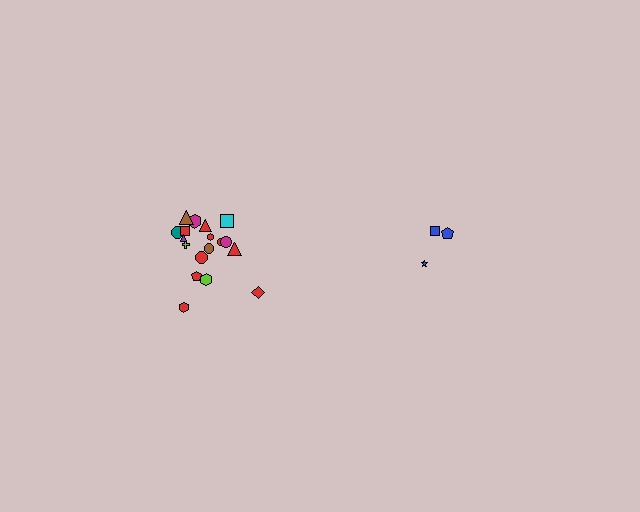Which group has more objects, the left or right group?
The left group.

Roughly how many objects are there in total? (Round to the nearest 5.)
Roughly 20 objects in total.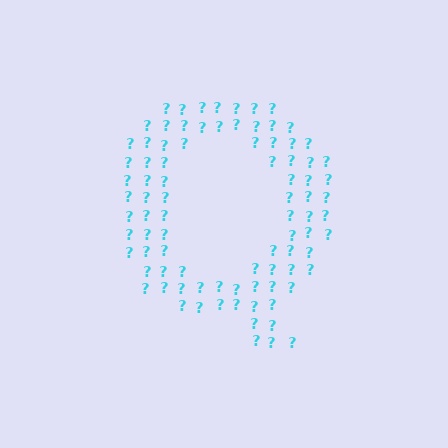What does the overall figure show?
The overall figure shows the letter Q.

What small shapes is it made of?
It is made of small question marks.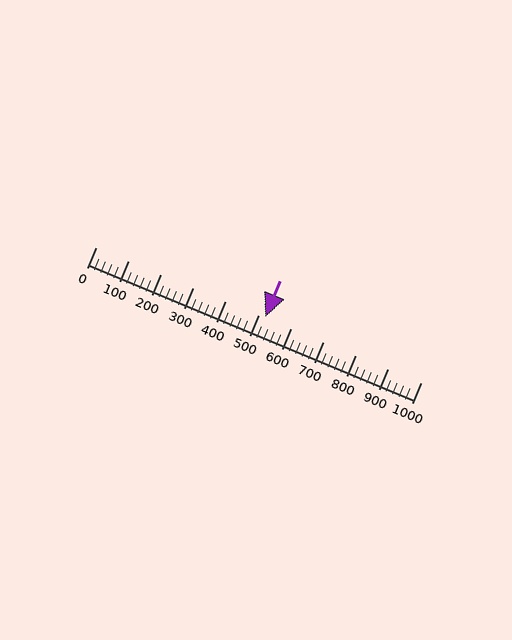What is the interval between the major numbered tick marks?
The major tick marks are spaced 100 units apart.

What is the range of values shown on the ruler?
The ruler shows values from 0 to 1000.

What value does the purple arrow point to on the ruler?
The purple arrow points to approximately 520.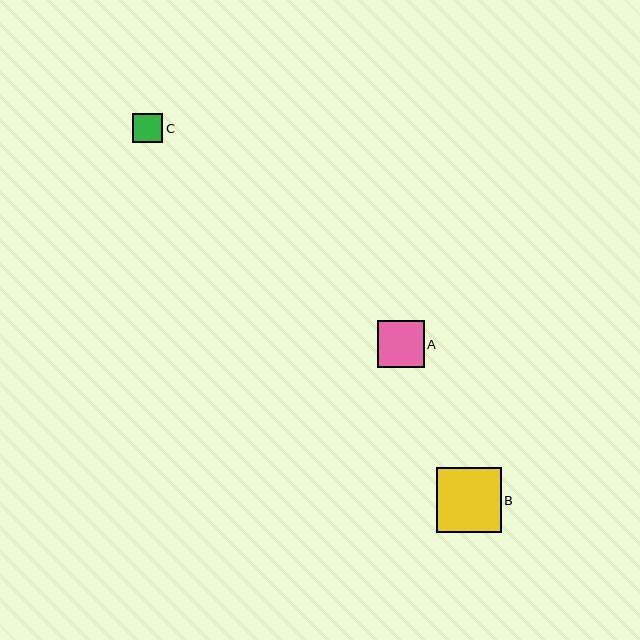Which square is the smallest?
Square C is the smallest with a size of approximately 30 pixels.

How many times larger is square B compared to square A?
Square B is approximately 1.4 times the size of square A.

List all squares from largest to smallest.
From largest to smallest: B, A, C.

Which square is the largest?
Square B is the largest with a size of approximately 65 pixels.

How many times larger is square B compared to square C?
Square B is approximately 2.2 times the size of square C.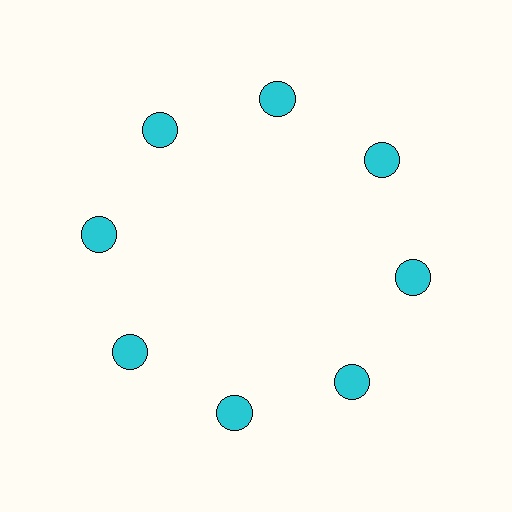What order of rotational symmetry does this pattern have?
This pattern has 8-fold rotational symmetry.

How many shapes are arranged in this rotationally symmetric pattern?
There are 8 shapes, arranged in 8 groups of 1.